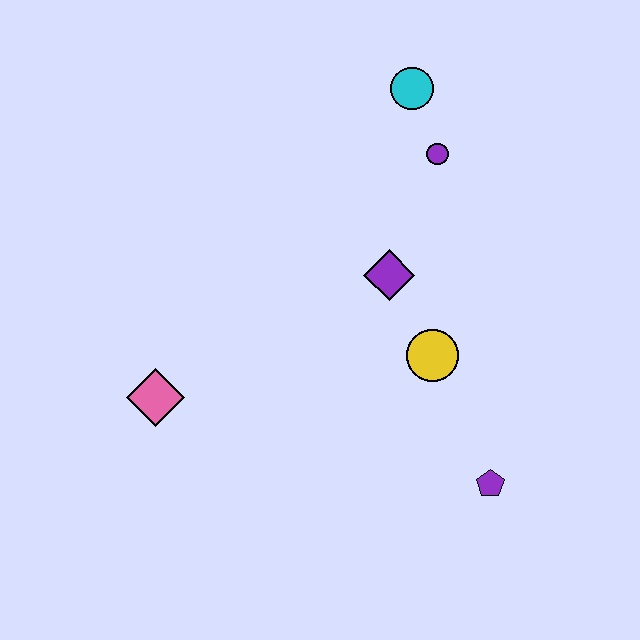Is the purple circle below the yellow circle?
No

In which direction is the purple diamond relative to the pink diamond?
The purple diamond is to the right of the pink diamond.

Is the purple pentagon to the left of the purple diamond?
No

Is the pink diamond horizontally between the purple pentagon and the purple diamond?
No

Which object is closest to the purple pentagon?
The yellow circle is closest to the purple pentagon.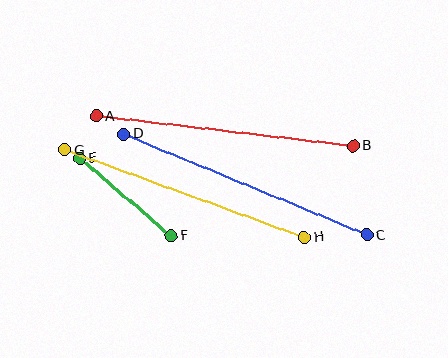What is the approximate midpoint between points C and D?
The midpoint is at approximately (245, 185) pixels.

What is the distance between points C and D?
The distance is approximately 264 pixels.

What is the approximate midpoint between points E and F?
The midpoint is at approximately (126, 197) pixels.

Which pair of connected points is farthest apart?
Points C and D are farthest apart.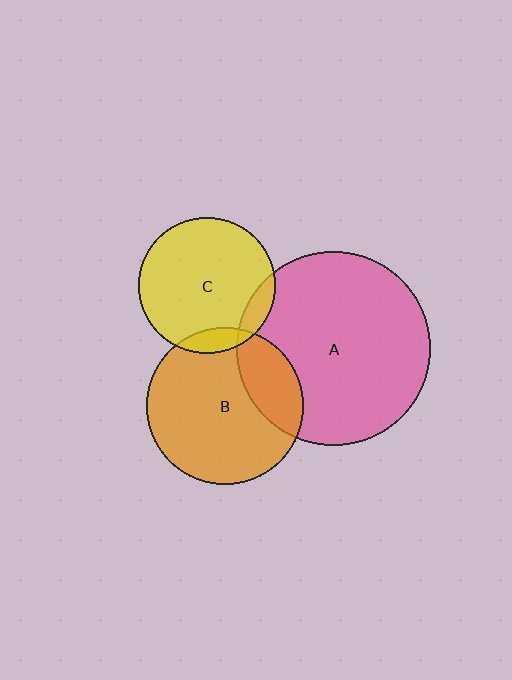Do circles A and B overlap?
Yes.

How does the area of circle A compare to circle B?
Approximately 1.5 times.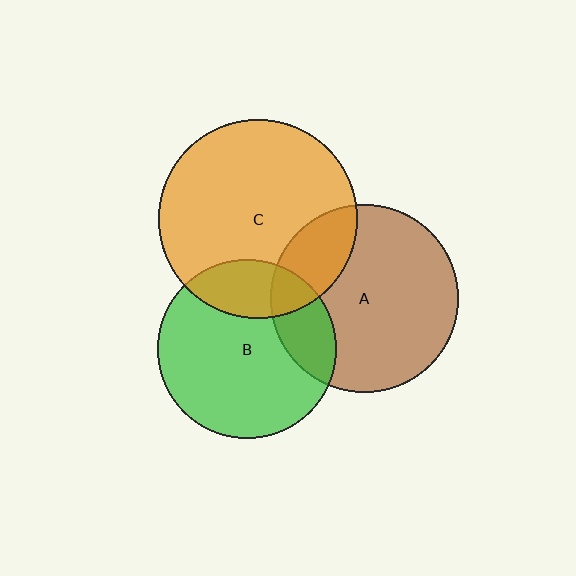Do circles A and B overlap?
Yes.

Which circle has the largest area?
Circle C (orange).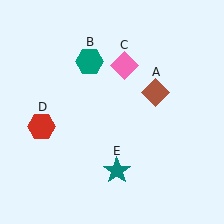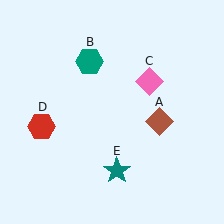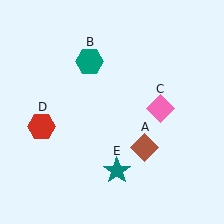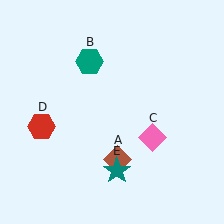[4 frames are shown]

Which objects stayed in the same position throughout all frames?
Teal hexagon (object B) and red hexagon (object D) and teal star (object E) remained stationary.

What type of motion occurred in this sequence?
The brown diamond (object A), pink diamond (object C) rotated clockwise around the center of the scene.